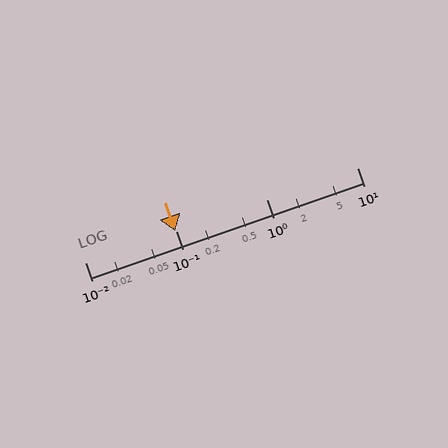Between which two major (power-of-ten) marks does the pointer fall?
The pointer is between 0.01 and 0.1.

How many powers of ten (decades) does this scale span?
The scale spans 3 decades, from 0.01 to 10.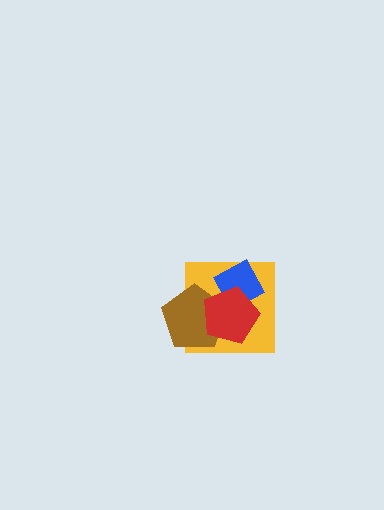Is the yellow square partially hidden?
Yes, it is partially covered by another shape.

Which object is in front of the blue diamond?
The red pentagon is in front of the blue diamond.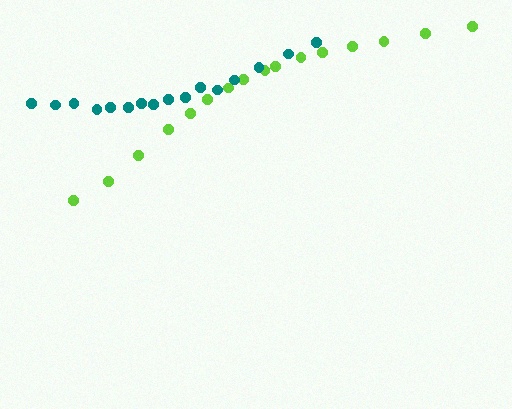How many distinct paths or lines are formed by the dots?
There are 2 distinct paths.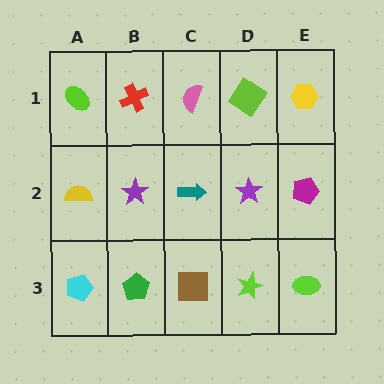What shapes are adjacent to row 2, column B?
A red cross (row 1, column B), a green pentagon (row 3, column B), a yellow semicircle (row 2, column A), a teal arrow (row 2, column C).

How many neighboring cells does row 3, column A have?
2.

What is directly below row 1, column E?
A magenta pentagon.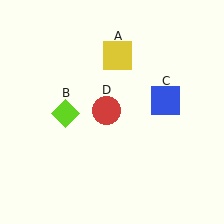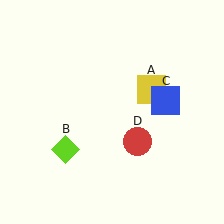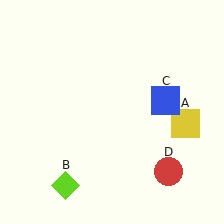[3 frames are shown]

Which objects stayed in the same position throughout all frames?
Blue square (object C) remained stationary.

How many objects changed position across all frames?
3 objects changed position: yellow square (object A), lime diamond (object B), red circle (object D).